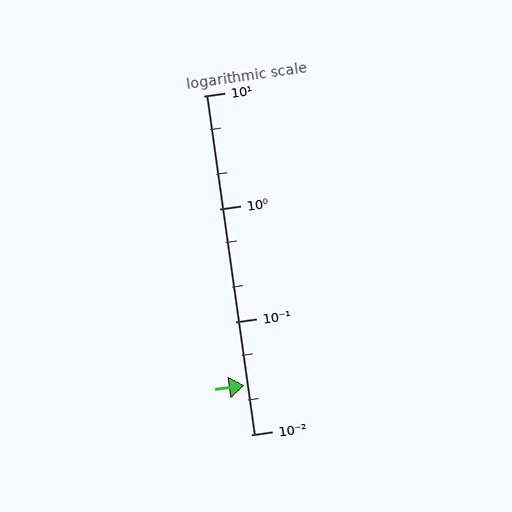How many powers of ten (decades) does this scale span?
The scale spans 3 decades, from 0.01 to 10.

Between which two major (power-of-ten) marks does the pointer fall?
The pointer is between 0.01 and 0.1.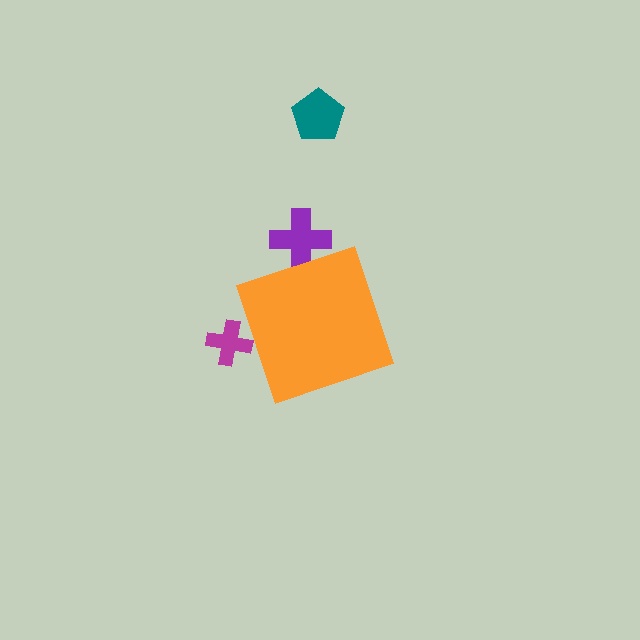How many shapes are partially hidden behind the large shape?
2 shapes are partially hidden.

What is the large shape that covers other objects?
An orange diamond.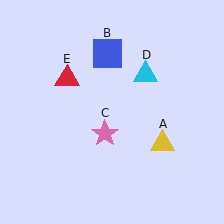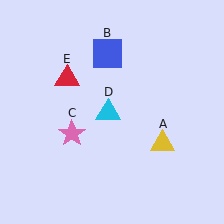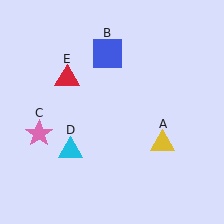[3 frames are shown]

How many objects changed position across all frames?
2 objects changed position: pink star (object C), cyan triangle (object D).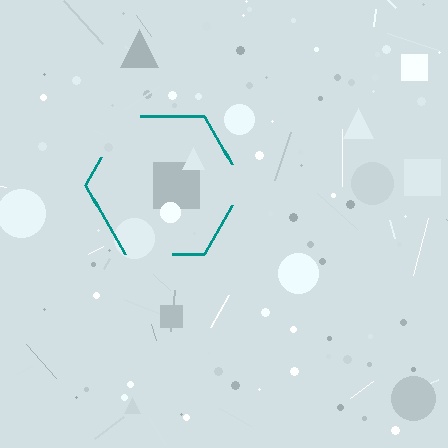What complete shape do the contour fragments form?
The contour fragments form a hexagon.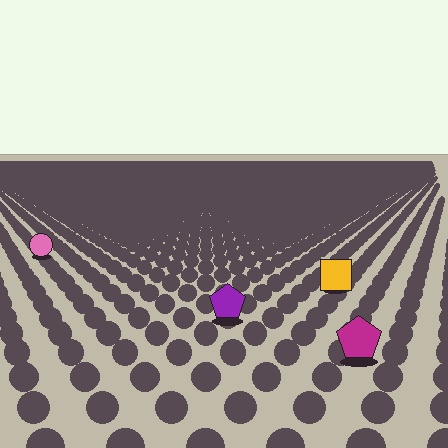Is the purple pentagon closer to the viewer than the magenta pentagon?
No. The magenta pentagon is closer — you can tell from the texture gradient: the ground texture is coarser near it.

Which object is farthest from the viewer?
The pink circle is farthest from the viewer. It appears smaller and the ground texture around it is denser.